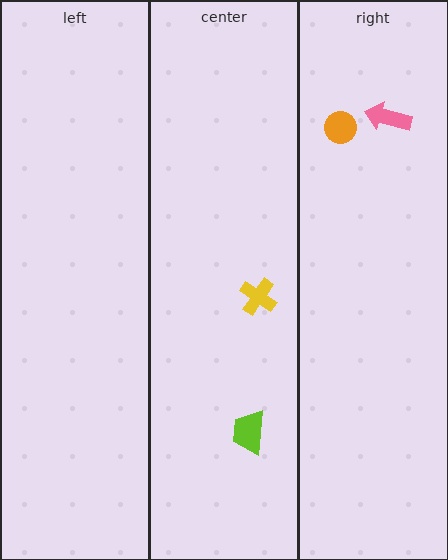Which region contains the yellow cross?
The center region.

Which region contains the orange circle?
The right region.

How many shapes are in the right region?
2.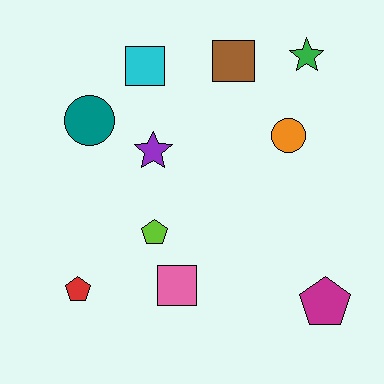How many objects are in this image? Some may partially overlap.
There are 10 objects.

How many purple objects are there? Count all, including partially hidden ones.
There is 1 purple object.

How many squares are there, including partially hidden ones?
There are 3 squares.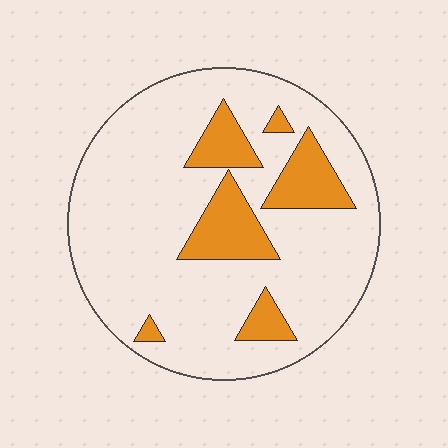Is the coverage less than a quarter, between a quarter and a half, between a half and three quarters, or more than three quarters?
Less than a quarter.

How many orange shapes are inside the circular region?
6.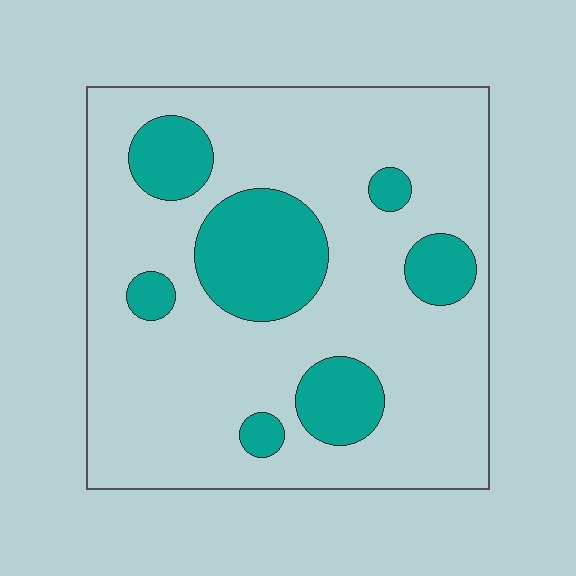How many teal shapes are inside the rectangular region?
7.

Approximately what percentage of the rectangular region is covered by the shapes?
Approximately 20%.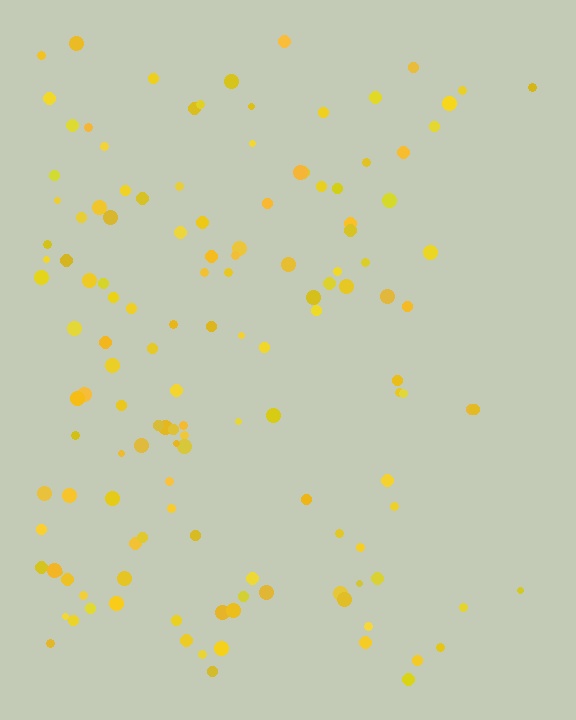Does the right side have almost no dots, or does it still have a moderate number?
Still a moderate number, just noticeably fewer than the left.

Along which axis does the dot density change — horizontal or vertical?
Horizontal.